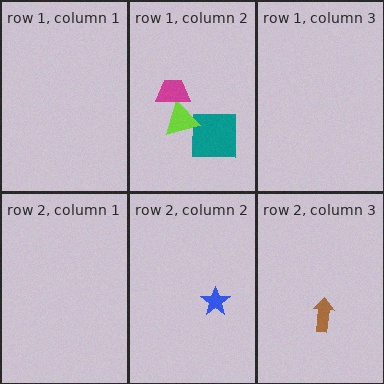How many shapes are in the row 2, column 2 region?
1.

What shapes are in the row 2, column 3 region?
The brown arrow.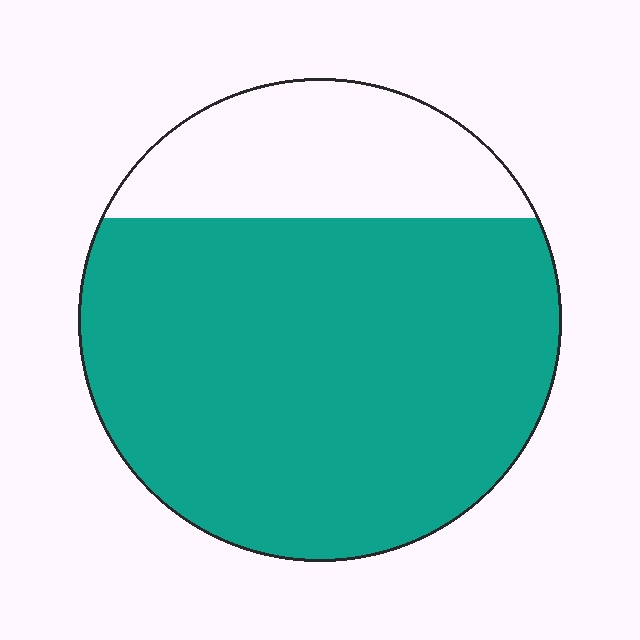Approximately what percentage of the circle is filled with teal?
Approximately 75%.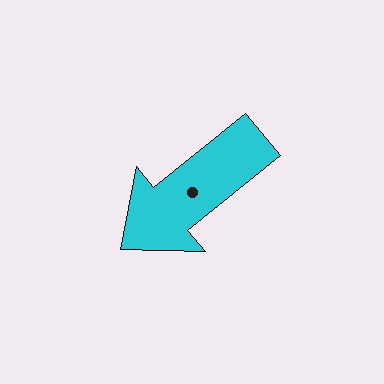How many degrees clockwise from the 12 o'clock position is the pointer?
Approximately 231 degrees.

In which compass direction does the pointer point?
Southwest.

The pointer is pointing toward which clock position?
Roughly 8 o'clock.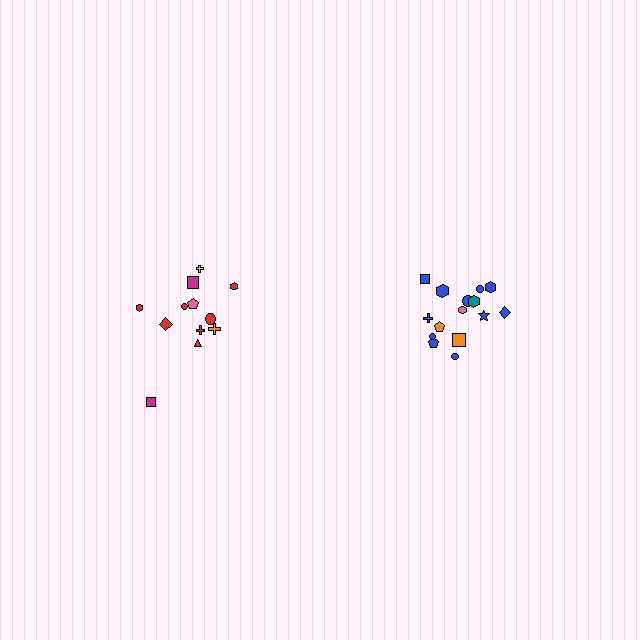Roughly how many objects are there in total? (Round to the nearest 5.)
Roughly 25 objects in total.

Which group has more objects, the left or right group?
The right group.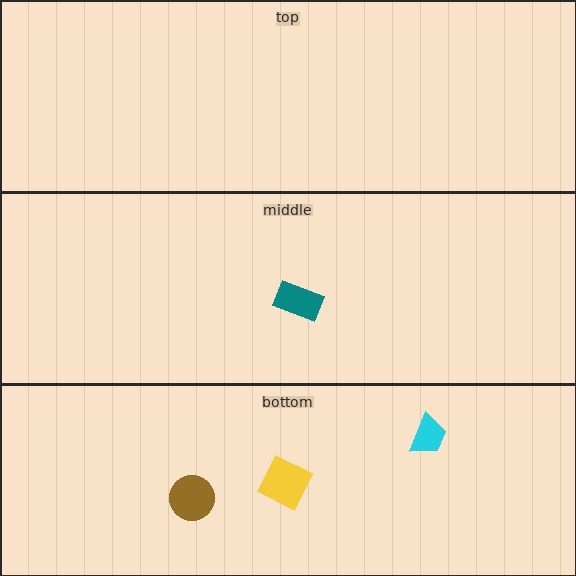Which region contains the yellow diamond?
The bottom region.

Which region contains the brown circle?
The bottom region.